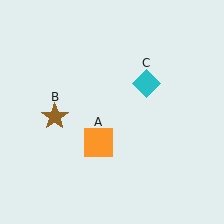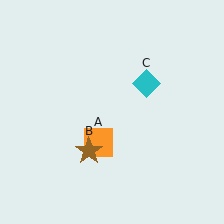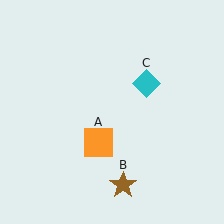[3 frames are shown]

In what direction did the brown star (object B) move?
The brown star (object B) moved down and to the right.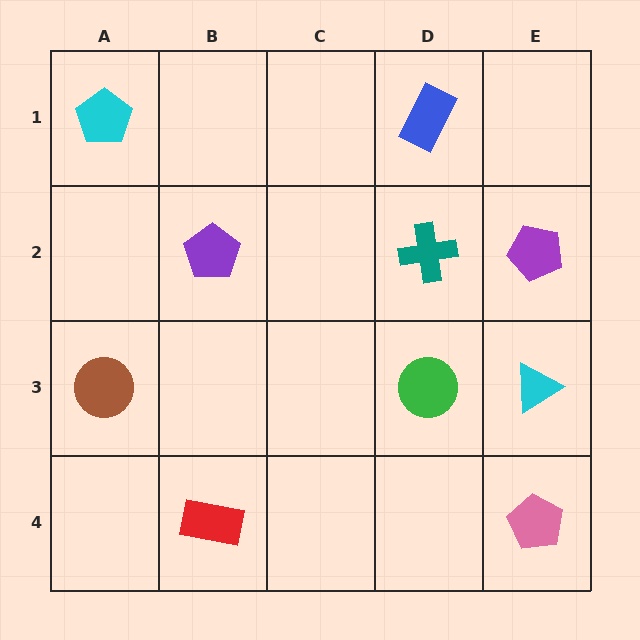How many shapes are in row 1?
2 shapes.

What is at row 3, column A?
A brown circle.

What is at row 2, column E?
A purple pentagon.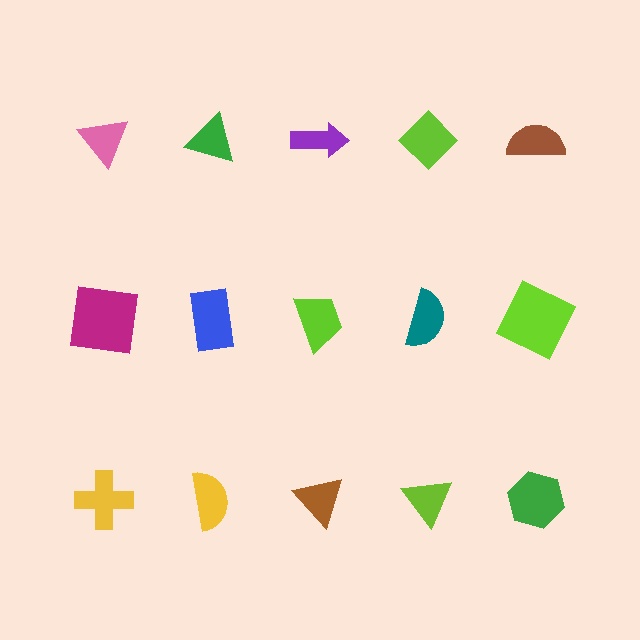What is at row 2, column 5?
A lime square.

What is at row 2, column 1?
A magenta square.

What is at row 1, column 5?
A brown semicircle.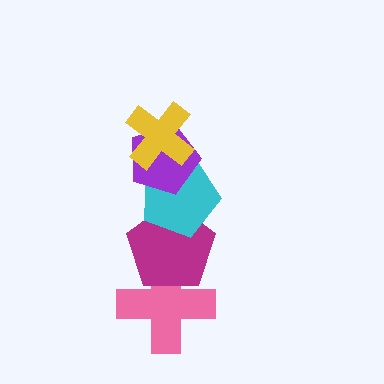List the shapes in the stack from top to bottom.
From top to bottom: the yellow cross, the purple pentagon, the cyan pentagon, the magenta pentagon, the pink cross.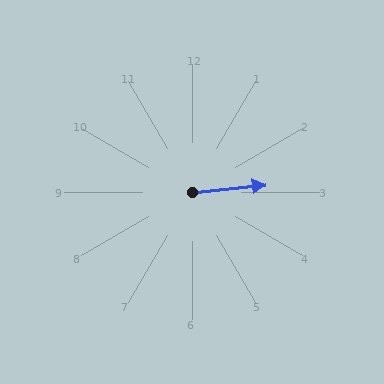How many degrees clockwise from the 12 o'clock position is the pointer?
Approximately 84 degrees.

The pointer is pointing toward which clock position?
Roughly 3 o'clock.